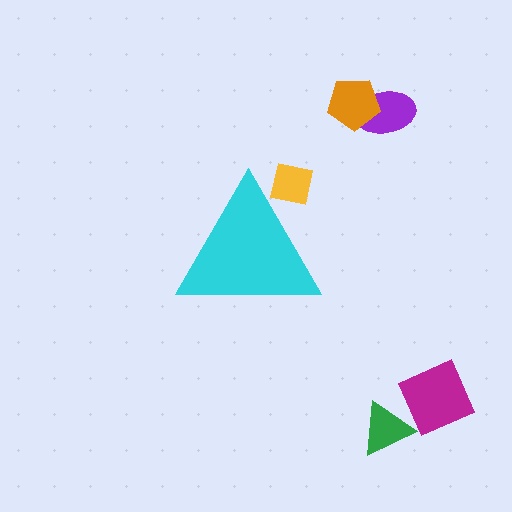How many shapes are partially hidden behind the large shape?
1 shape is partially hidden.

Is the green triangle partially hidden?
No, the green triangle is fully visible.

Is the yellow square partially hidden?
Yes, the yellow square is partially hidden behind the cyan triangle.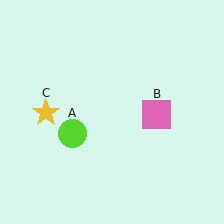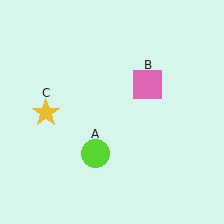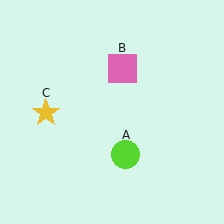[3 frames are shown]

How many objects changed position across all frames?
2 objects changed position: lime circle (object A), pink square (object B).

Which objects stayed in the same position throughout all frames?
Yellow star (object C) remained stationary.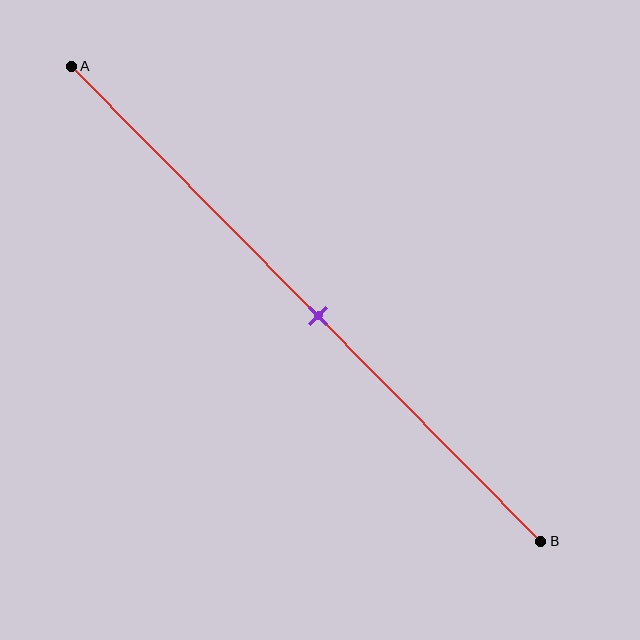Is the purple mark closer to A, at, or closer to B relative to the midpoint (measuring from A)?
The purple mark is approximately at the midpoint of segment AB.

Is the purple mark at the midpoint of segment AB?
Yes, the mark is approximately at the midpoint.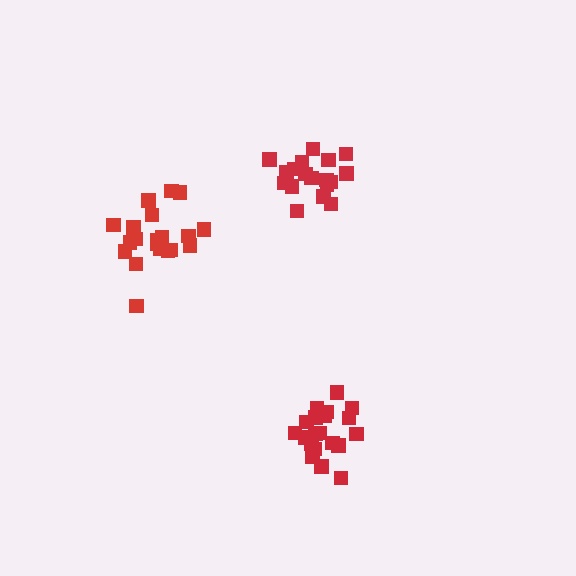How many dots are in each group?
Group 1: 20 dots, Group 2: 18 dots, Group 3: 20 dots (58 total).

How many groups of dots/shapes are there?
There are 3 groups.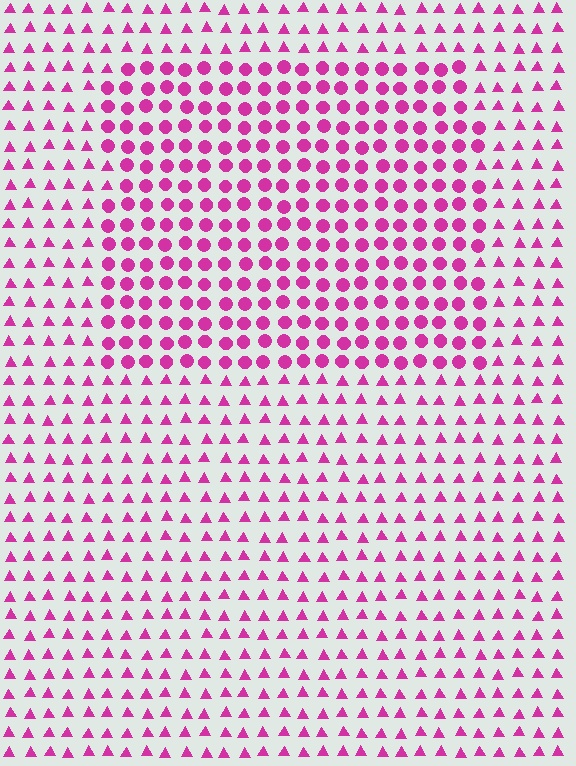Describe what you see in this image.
The image is filled with small magenta elements arranged in a uniform grid. A rectangle-shaped region contains circles, while the surrounding area contains triangles. The boundary is defined purely by the change in element shape.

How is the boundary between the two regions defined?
The boundary is defined by a change in element shape: circles inside vs. triangles outside. All elements share the same color and spacing.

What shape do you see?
I see a rectangle.